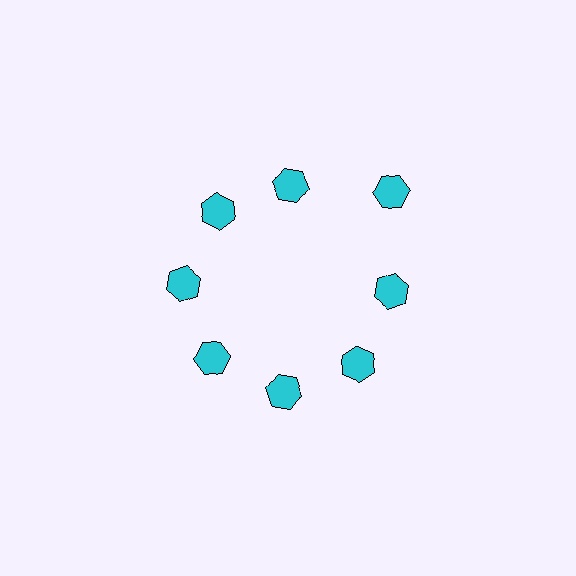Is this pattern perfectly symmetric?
No. The 8 cyan hexagons are arranged in a ring, but one element near the 2 o'clock position is pushed outward from the center, breaking the 8-fold rotational symmetry.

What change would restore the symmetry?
The symmetry would be restored by moving it inward, back onto the ring so that all 8 hexagons sit at equal angles and equal distance from the center.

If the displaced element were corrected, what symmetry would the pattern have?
It would have 8-fold rotational symmetry — the pattern would map onto itself every 45 degrees.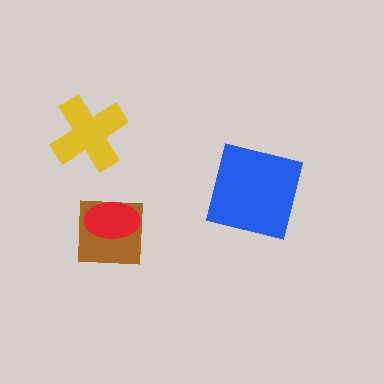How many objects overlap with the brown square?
1 object overlaps with the brown square.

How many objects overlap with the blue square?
0 objects overlap with the blue square.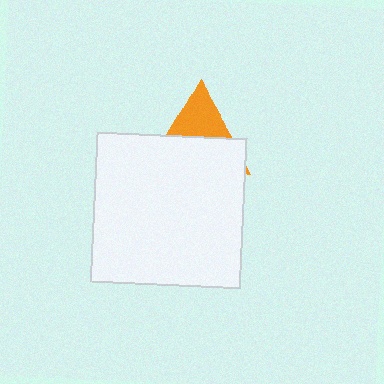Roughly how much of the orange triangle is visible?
A small part of it is visible (roughly 38%).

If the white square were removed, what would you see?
You would see the complete orange triangle.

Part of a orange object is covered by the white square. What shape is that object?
It is a triangle.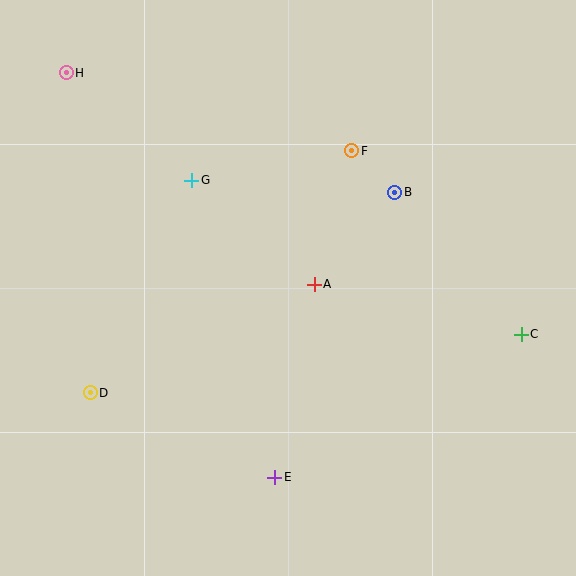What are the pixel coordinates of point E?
Point E is at (275, 477).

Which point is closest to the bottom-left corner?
Point D is closest to the bottom-left corner.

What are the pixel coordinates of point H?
Point H is at (66, 73).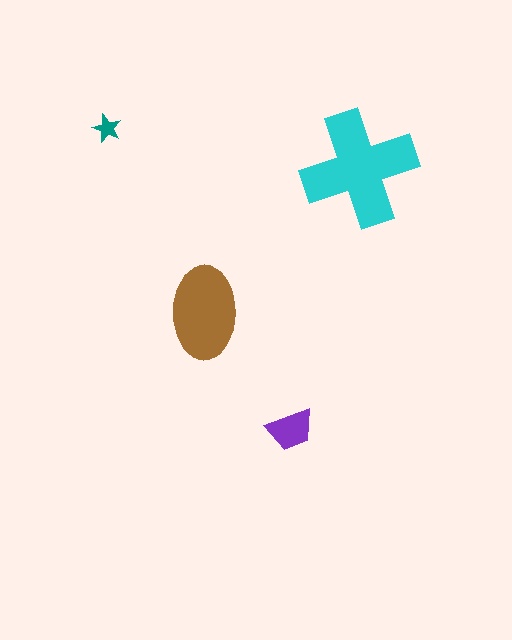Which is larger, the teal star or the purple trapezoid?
The purple trapezoid.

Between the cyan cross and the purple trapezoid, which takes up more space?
The cyan cross.